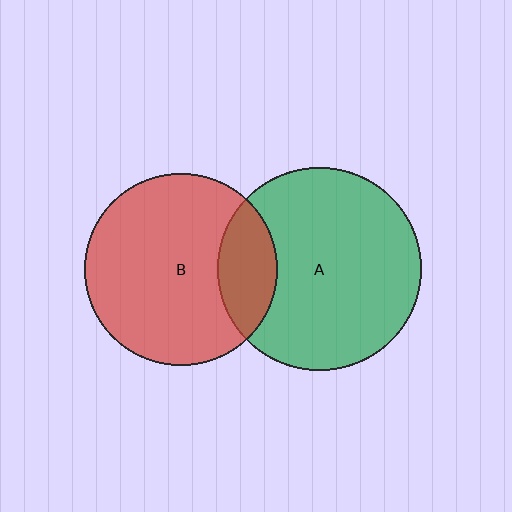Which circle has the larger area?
Circle A (green).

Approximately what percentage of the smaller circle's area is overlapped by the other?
Approximately 20%.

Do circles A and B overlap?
Yes.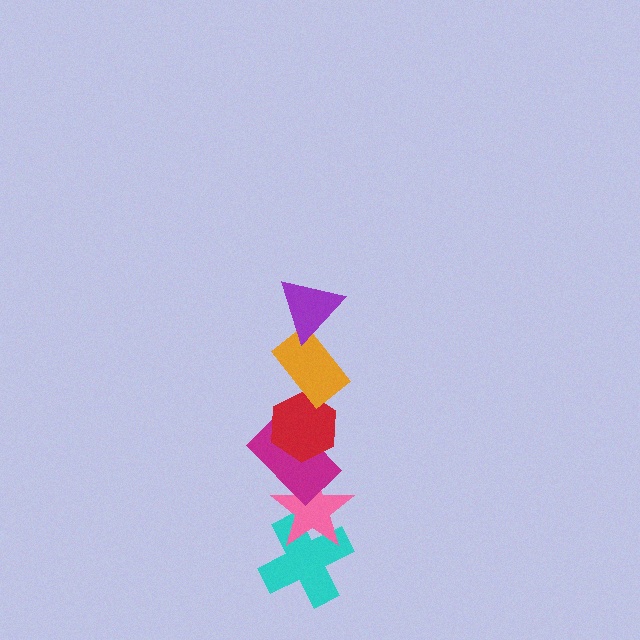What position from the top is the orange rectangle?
The orange rectangle is 2nd from the top.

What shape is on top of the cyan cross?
The pink star is on top of the cyan cross.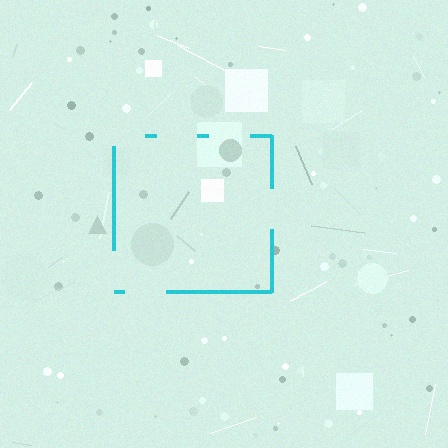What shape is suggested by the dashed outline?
The dashed outline suggests a square.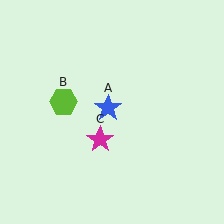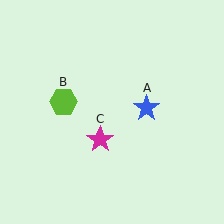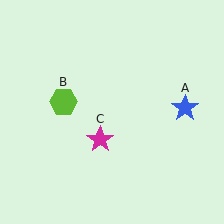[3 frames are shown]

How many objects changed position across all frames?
1 object changed position: blue star (object A).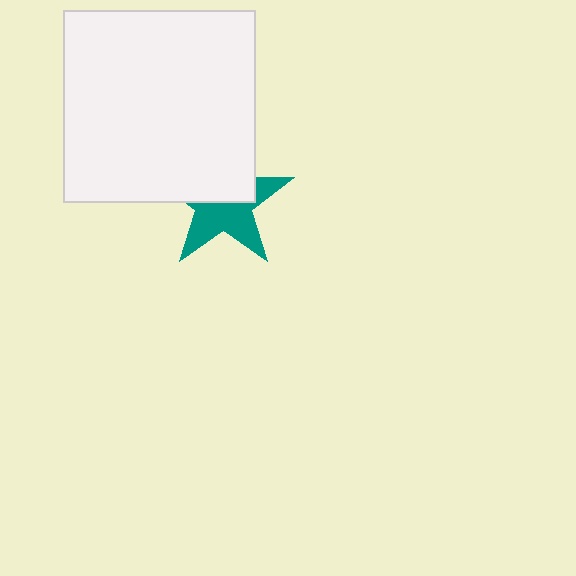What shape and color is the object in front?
The object in front is a white square.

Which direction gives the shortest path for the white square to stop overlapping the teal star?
Moving up gives the shortest separation.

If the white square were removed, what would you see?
You would see the complete teal star.